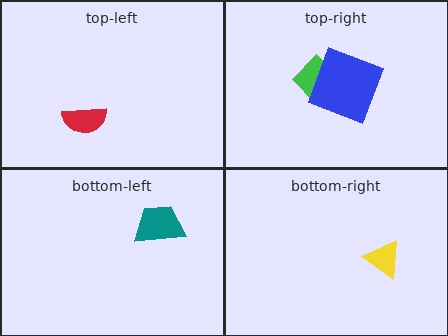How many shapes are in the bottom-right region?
1.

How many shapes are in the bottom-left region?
1.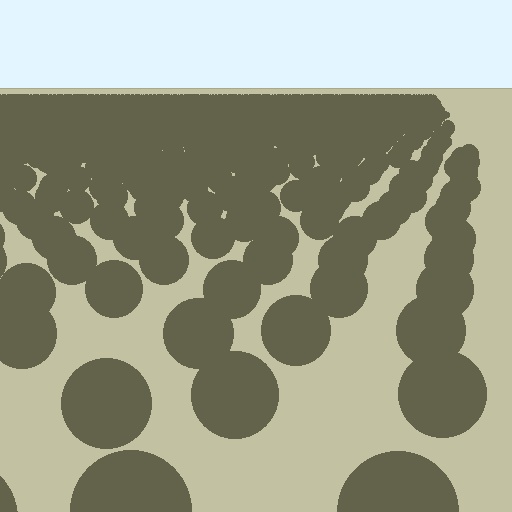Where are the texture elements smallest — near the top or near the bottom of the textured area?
Near the top.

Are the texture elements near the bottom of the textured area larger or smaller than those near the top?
Larger. Near the bottom, elements are closer to the viewer and appear at a bigger on-screen size.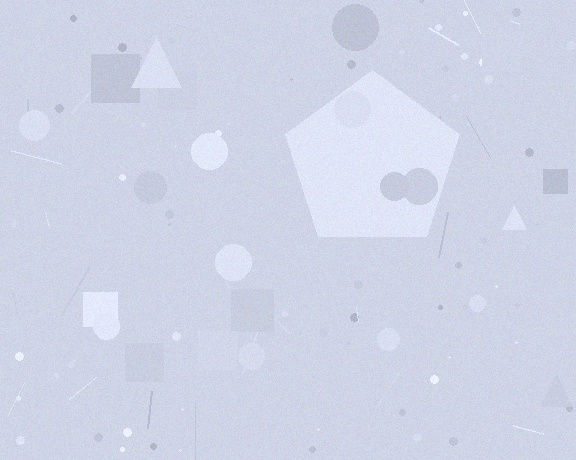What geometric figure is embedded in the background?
A pentagon is embedded in the background.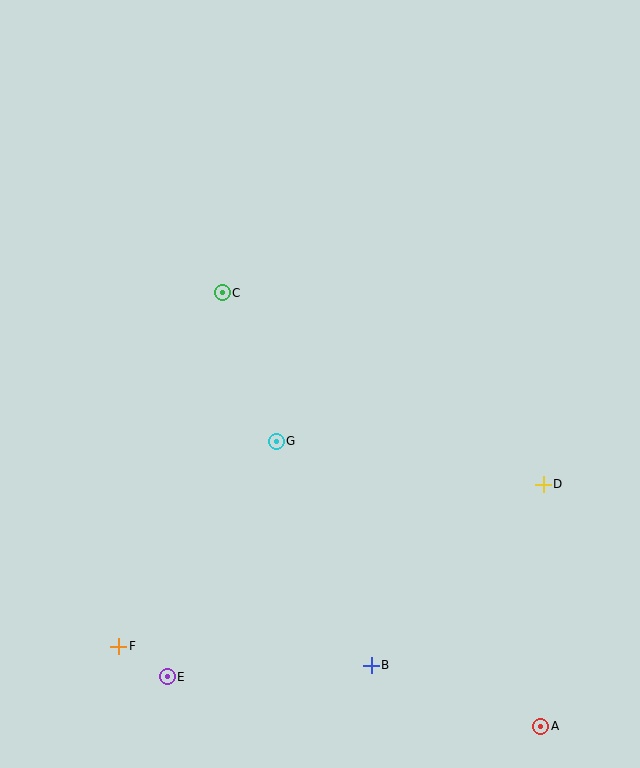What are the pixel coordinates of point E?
Point E is at (167, 677).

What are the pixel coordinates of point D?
Point D is at (543, 484).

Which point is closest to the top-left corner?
Point C is closest to the top-left corner.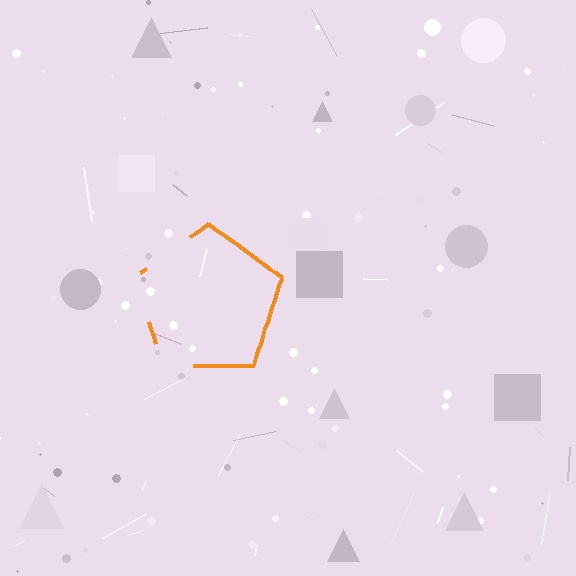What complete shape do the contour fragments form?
The contour fragments form a pentagon.